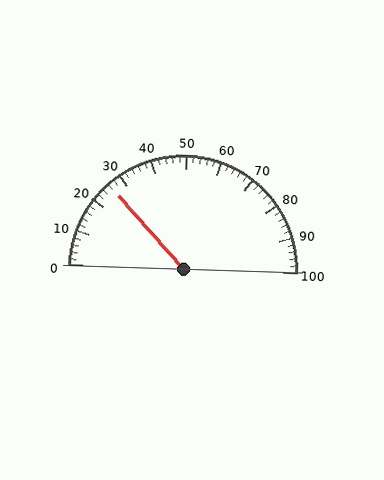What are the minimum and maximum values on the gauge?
The gauge ranges from 0 to 100.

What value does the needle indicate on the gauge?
The needle indicates approximately 26.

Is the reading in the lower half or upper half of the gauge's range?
The reading is in the lower half of the range (0 to 100).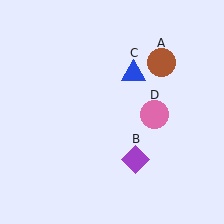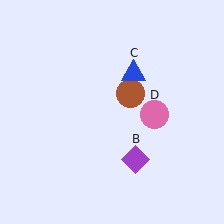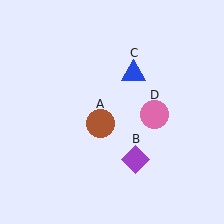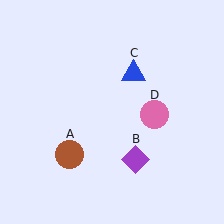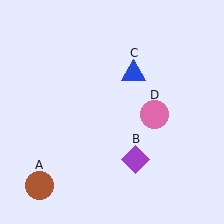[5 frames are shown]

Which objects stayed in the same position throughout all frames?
Purple diamond (object B) and blue triangle (object C) and pink circle (object D) remained stationary.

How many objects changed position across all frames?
1 object changed position: brown circle (object A).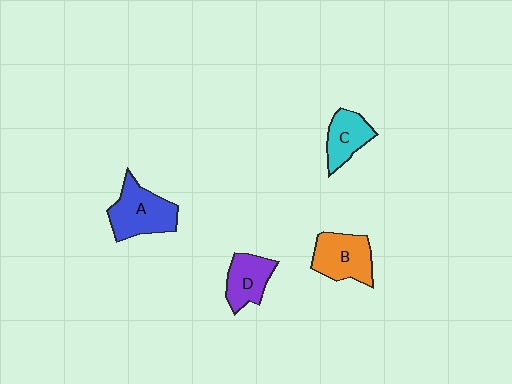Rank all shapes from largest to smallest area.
From largest to smallest: A (blue), B (orange), D (purple), C (cyan).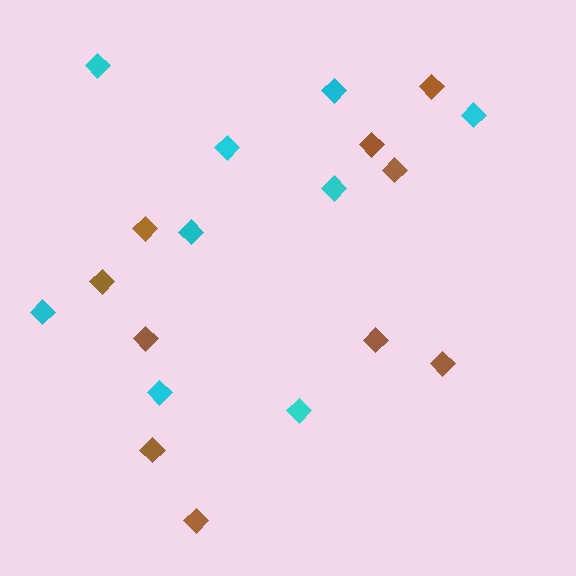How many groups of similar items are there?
There are 2 groups: one group of cyan diamonds (9) and one group of brown diamonds (10).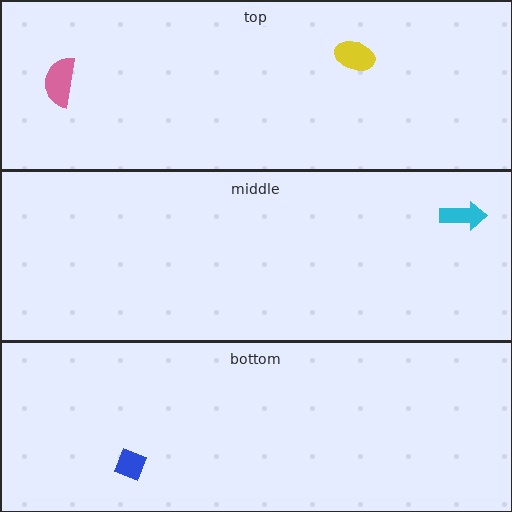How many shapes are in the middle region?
1.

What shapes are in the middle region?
The cyan arrow.